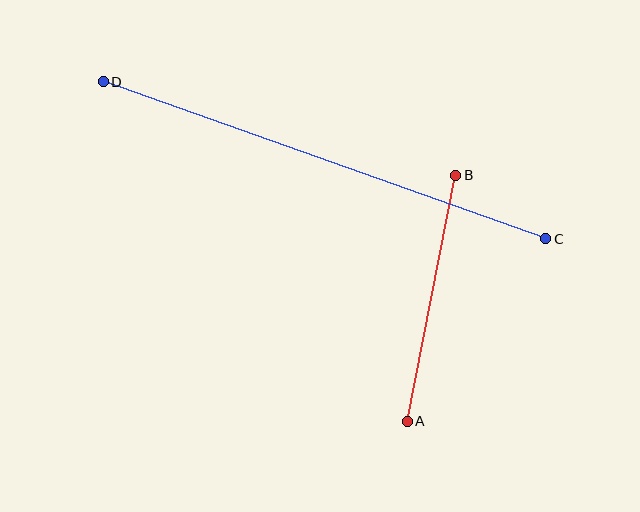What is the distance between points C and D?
The distance is approximately 470 pixels.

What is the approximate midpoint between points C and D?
The midpoint is at approximately (325, 160) pixels.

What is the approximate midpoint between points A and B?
The midpoint is at approximately (431, 298) pixels.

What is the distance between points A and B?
The distance is approximately 250 pixels.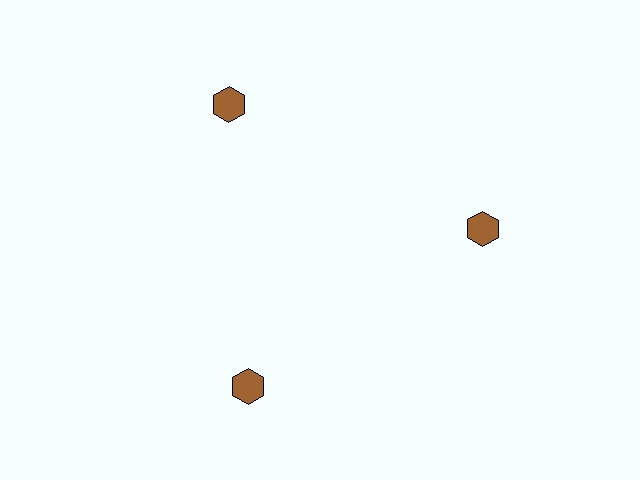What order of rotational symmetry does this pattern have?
This pattern has 3-fold rotational symmetry.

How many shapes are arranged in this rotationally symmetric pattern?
There are 3 shapes, arranged in 3 groups of 1.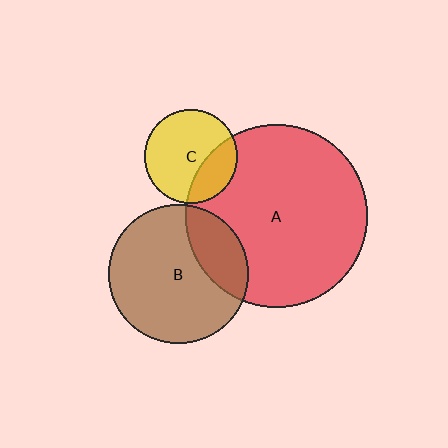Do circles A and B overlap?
Yes.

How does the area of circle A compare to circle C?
Approximately 3.8 times.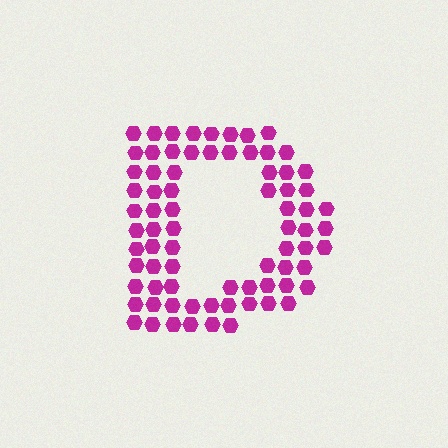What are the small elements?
The small elements are hexagons.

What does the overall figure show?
The overall figure shows the letter D.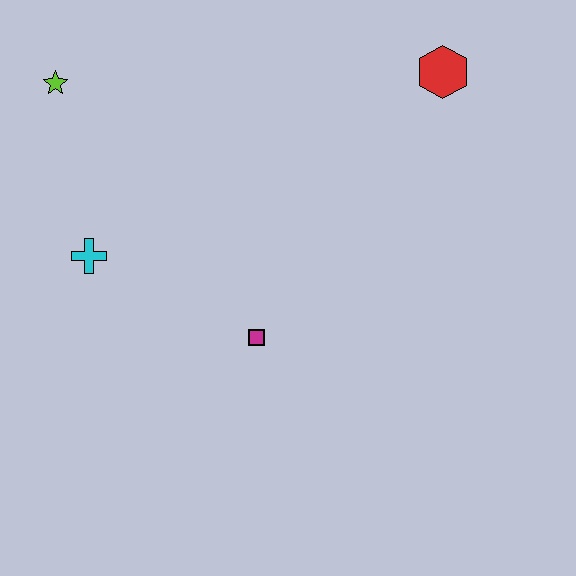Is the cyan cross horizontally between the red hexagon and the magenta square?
No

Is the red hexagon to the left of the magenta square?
No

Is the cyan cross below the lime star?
Yes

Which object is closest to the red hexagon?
The magenta square is closest to the red hexagon.